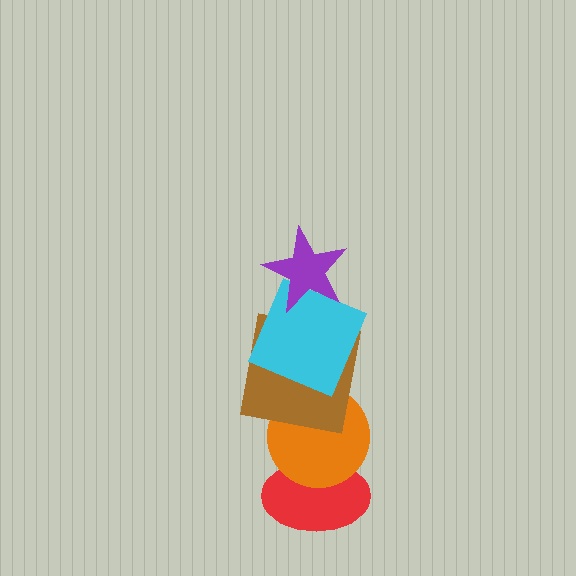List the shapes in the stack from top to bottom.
From top to bottom: the purple star, the cyan square, the brown square, the orange circle, the red ellipse.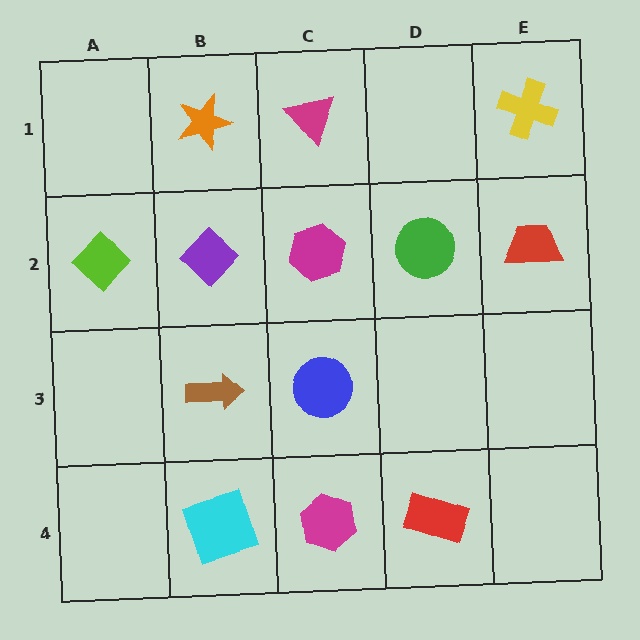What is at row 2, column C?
A magenta hexagon.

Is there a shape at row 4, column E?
No, that cell is empty.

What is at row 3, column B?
A brown arrow.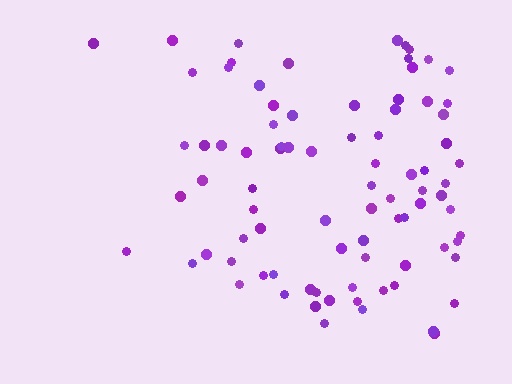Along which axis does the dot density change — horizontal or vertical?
Horizontal.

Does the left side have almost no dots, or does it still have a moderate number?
Still a moderate number, just noticeably fewer than the right.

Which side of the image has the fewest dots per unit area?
The left.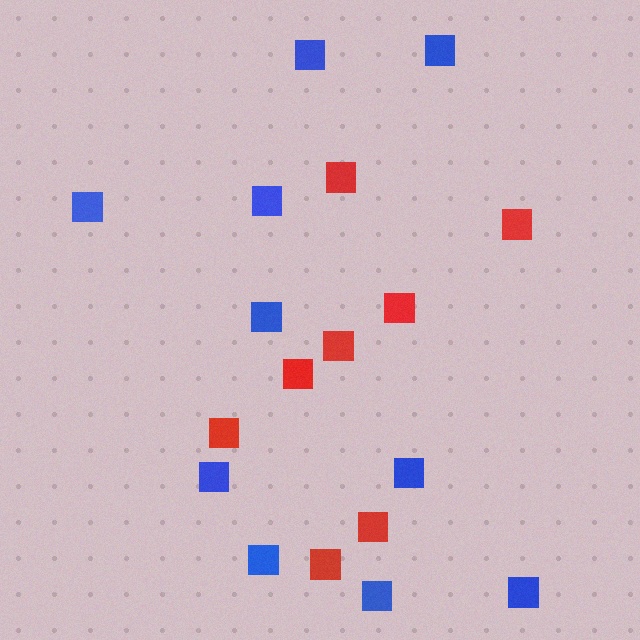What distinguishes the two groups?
There are 2 groups: one group of red squares (8) and one group of blue squares (10).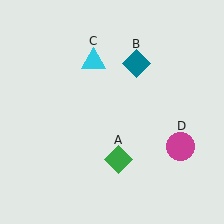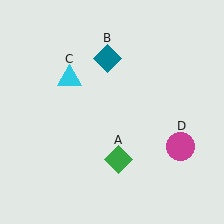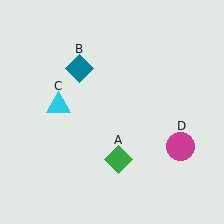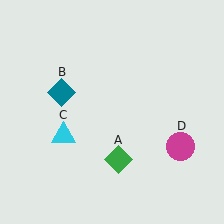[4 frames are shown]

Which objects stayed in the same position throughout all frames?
Green diamond (object A) and magenta circle (object D) remained stationary.